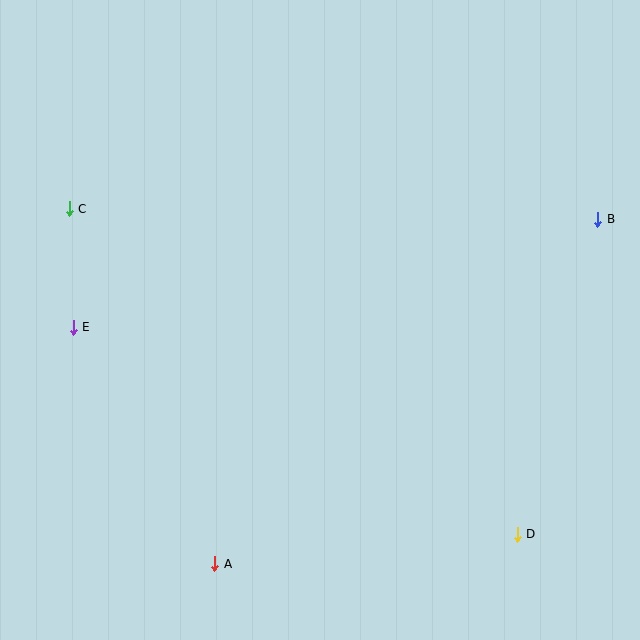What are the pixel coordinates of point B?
Point B is at (598, 219).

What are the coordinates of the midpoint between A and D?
The midpoint between A and D is at (366, 549).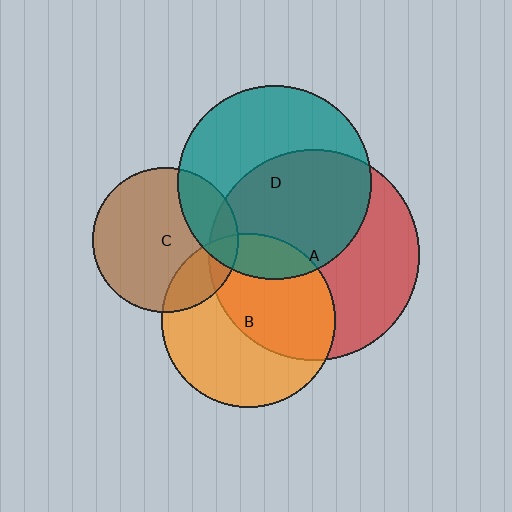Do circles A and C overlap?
Yes.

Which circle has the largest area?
Circle A (red).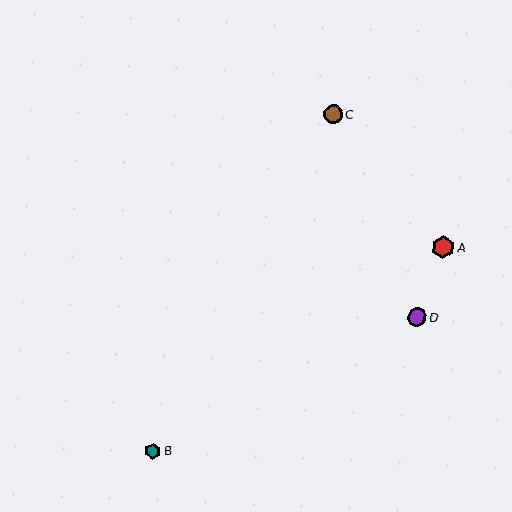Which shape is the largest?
The red hexagon (labeled A) is the largest.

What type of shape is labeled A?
Shape A is a red hexagon.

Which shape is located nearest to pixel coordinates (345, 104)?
The brown circle (labeled C) at (333, 114) is nearest to that location.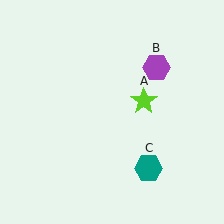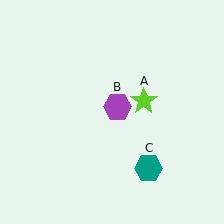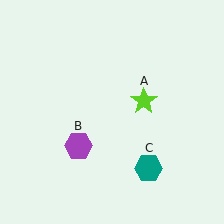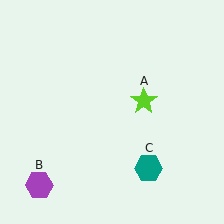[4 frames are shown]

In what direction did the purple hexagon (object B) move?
The purple hexagon (object B) moved down and to the left.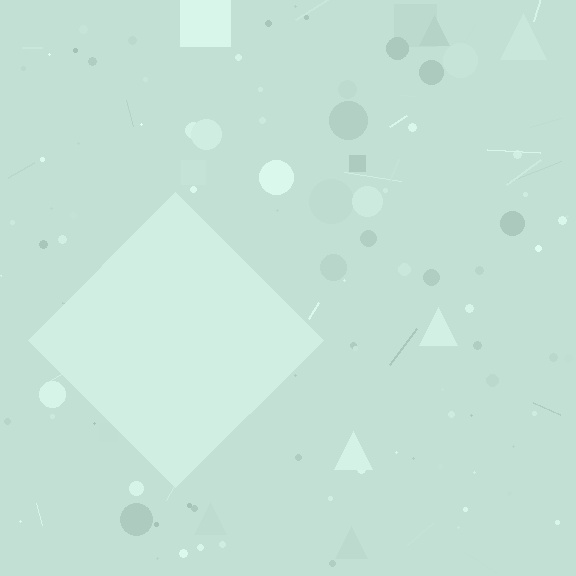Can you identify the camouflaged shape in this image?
The camouflaged shape is a diamond.